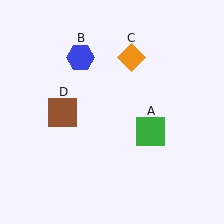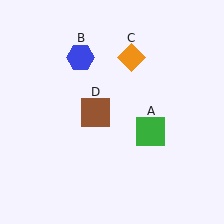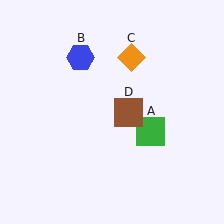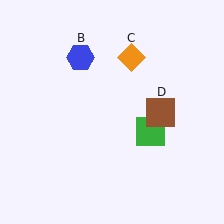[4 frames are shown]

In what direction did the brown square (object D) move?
The brown square (object D) moved right.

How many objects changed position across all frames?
1 object changed position: brown square (object D).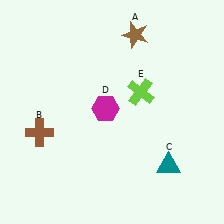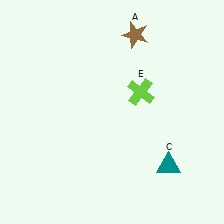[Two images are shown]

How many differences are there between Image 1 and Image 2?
There are 2 differences between the two images.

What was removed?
The magenta hexagon (D), the brown cross (B) were removed in Image 2.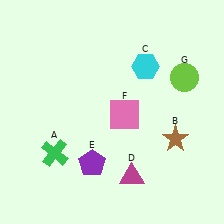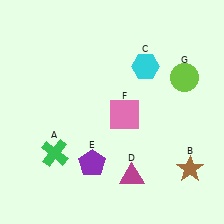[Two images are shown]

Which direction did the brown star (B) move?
The brown star (B) moved down.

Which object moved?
The brown star (B) moved down.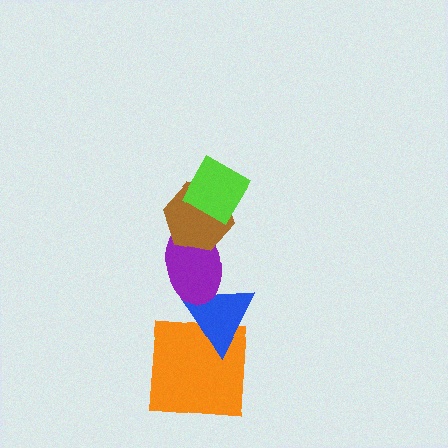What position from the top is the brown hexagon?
The brown hexagon is 2nd from the top.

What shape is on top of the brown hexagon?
The lime diamond is on top of the brown hexagon.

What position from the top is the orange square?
The orange square is 5th from the top.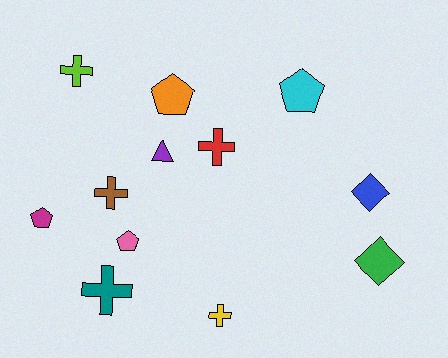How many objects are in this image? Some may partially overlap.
There are 12 objects.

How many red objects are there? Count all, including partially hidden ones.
There is 1 red object.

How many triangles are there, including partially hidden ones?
There is 1 triangle.